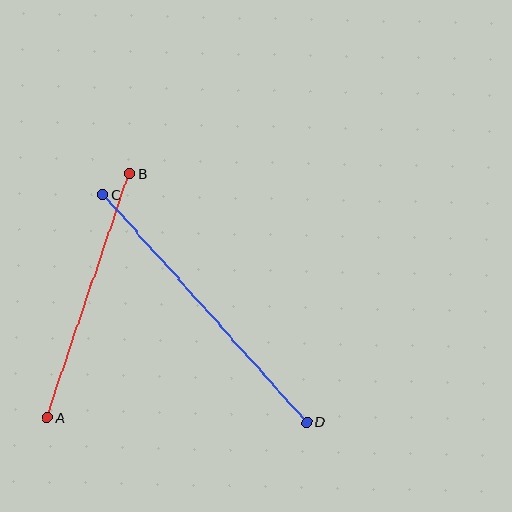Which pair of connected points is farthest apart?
Points C and D are farthest apart.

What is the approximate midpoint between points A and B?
The midpoint is at approximately (88, 295) pixels.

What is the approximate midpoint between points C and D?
The midpoint is at approximately (205, 308) pixels.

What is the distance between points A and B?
The distance is approximately 257 pixels.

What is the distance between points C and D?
The distance is approximately 306 pixels.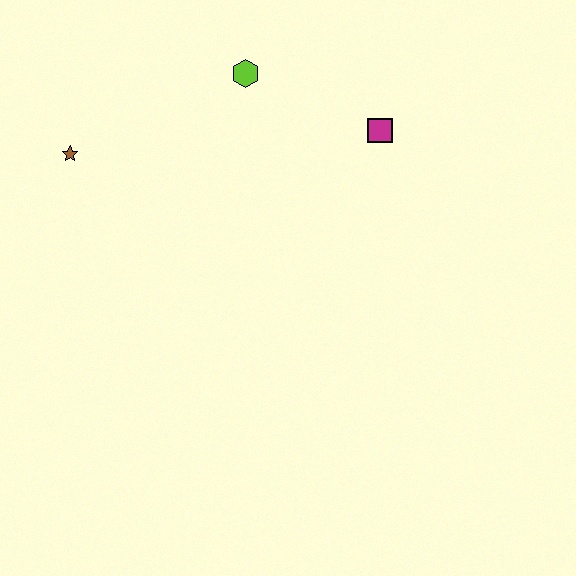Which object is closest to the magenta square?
The lime hexagon is closest to the magenta square.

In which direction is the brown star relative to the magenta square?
The brown star is to the left of the magenta square.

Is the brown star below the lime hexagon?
Yes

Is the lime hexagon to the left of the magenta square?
Yes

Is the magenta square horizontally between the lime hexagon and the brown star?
No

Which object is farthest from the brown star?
The magenta square is farthest from the brown star.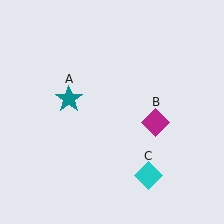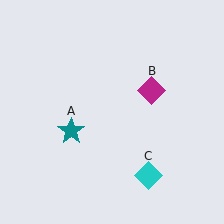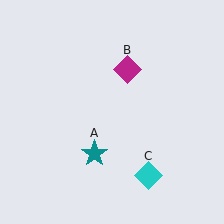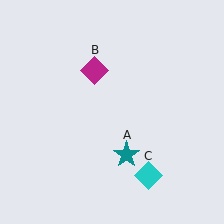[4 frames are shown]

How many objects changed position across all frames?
2 objects changed position: teal star (object A), magenta diamond (object B).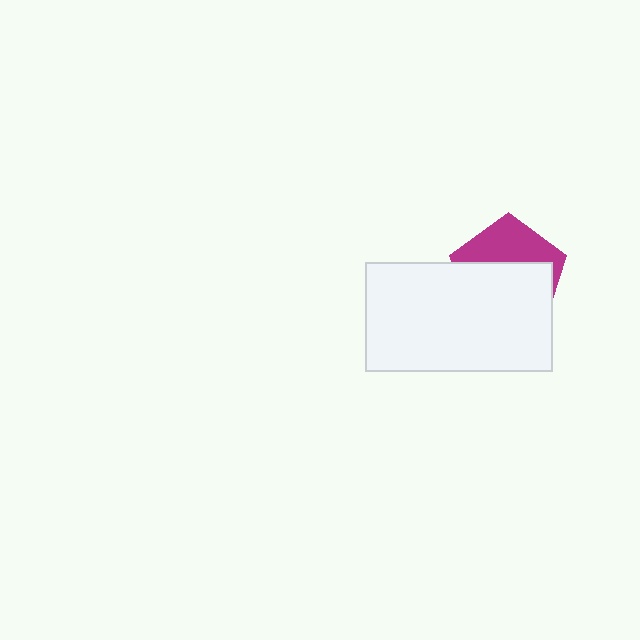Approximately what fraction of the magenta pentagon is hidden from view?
Roughly 63% of the magenta pentagon is hidden behind the white rectangle.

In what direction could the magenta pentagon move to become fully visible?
The magenta pentagon could move up. That would shift it out from behind the white rectangle entirely.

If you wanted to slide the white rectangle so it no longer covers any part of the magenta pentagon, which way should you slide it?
Slide it down — that is the most direct way to separate the two shapes.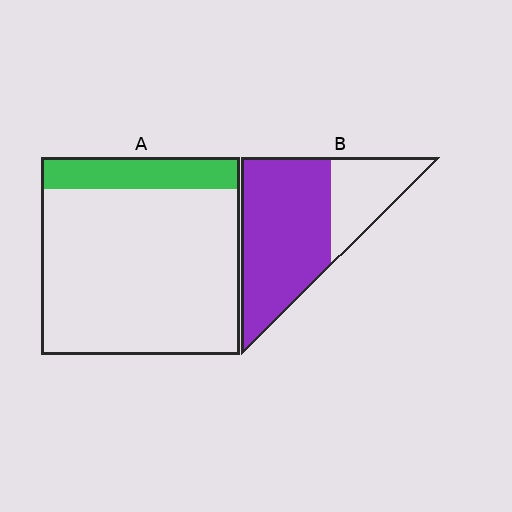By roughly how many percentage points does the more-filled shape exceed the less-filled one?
By roughly 55 percentage points (B over A).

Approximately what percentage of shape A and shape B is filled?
A is approximately 15% and B is approximately 70%.